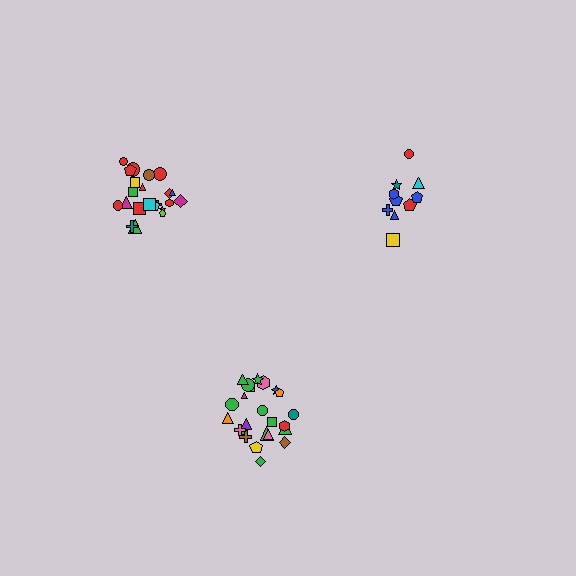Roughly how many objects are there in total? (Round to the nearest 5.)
Roughly 55 objects in total.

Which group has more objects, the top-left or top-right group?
The top-left group.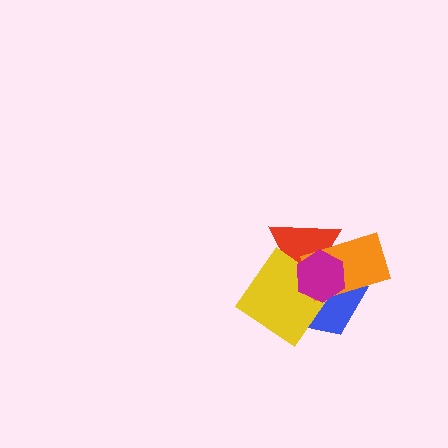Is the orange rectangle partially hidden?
Yes, it is partially covered by another shape.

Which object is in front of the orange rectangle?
The magenta hexagon is in front of the orange rectangle.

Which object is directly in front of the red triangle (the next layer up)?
The yellow diamond is directly in front of the red triangle.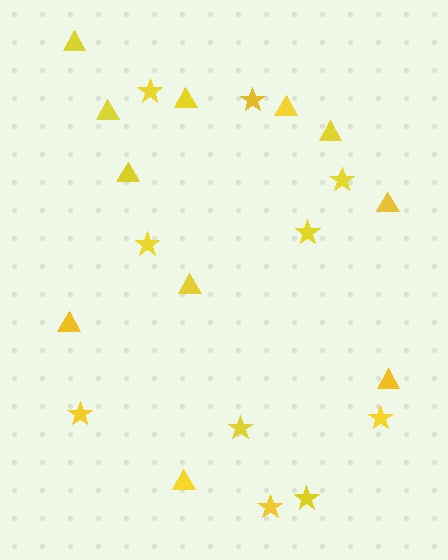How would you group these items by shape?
There are 2 groups: one group of triangles (11) and one group of stars (10).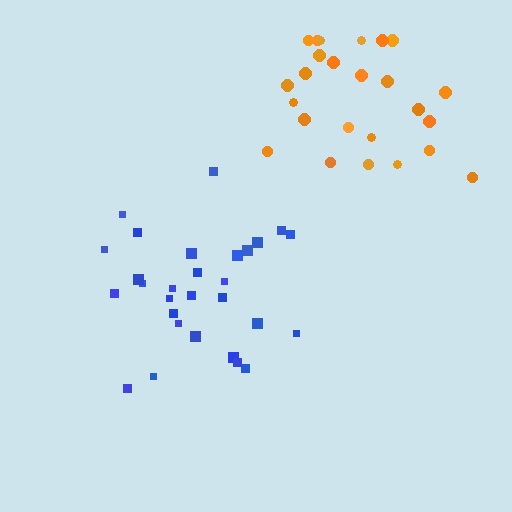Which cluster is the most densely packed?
Blue.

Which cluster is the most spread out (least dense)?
Orange.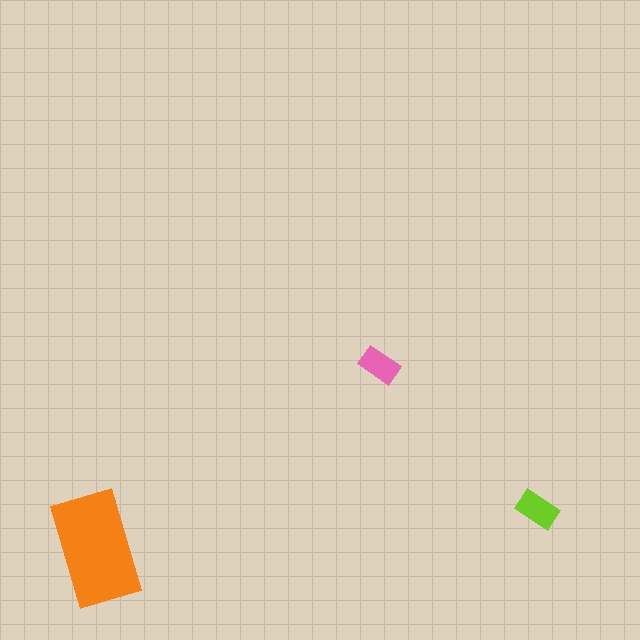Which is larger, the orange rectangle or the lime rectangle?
The orange one.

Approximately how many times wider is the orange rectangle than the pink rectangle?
About 3 times wider.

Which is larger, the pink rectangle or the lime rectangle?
The lime one.